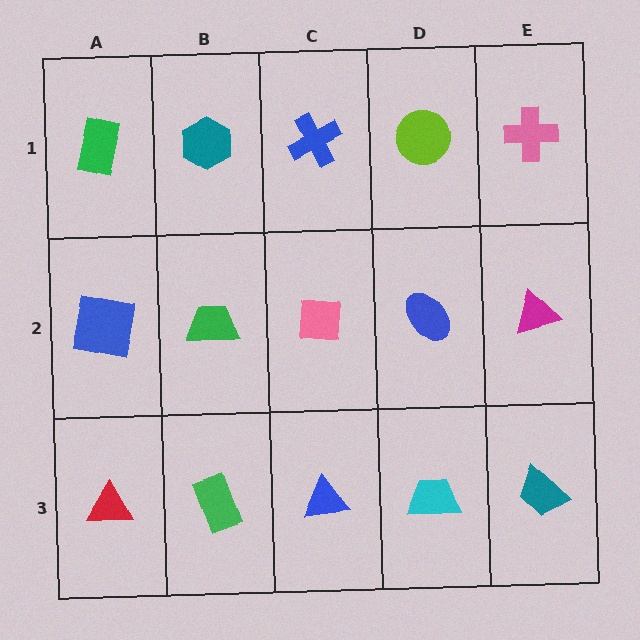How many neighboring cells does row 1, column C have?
3.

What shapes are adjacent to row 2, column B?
A teal hexagon (row 1, column B), a green rectangle (row 3, column B), a blue square (row 2, column A), a pink square (row 2, column C).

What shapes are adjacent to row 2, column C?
A blue cross (row 1, column C), a blue triangle (row 3, column C), a green trapezoid (row 2, column B), a blue ellipse (row 2, column D).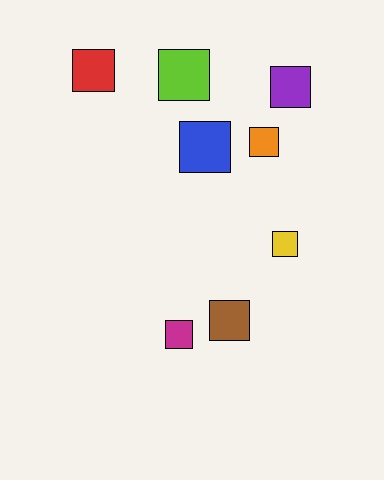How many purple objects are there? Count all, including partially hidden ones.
There is 1 purple object.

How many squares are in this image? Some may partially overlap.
There are 8 squares.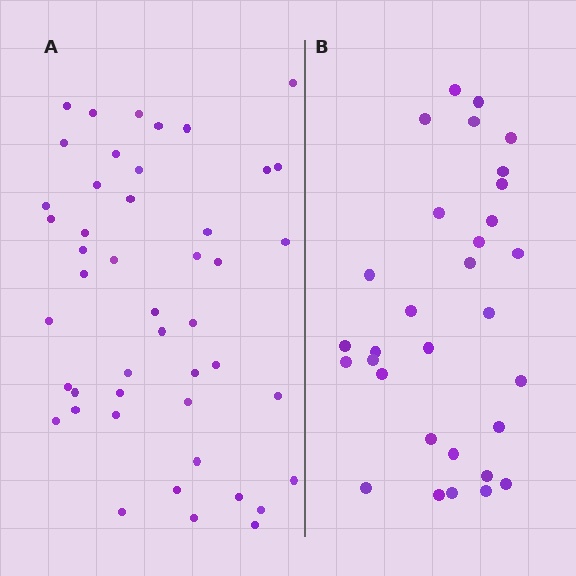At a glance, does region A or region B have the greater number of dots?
Region A (the left region) has more dots.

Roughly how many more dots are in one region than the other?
Region A has approximately 15 more dots than region B.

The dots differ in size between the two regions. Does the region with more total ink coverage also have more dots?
No. Region B has more total ink coverage because its dots are larger, but region A actually contains more individual dots. Total area can be misleading — the number of items is what matters here.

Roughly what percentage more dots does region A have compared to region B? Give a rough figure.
About 50% more.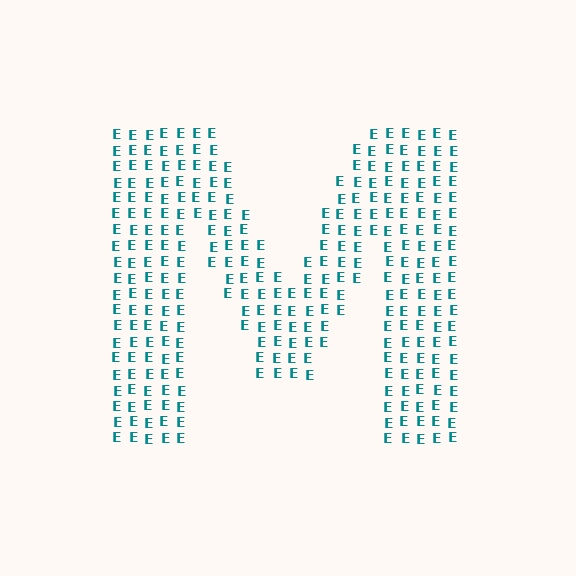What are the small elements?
The small elements are letter E's.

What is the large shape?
The large shape is the letter M.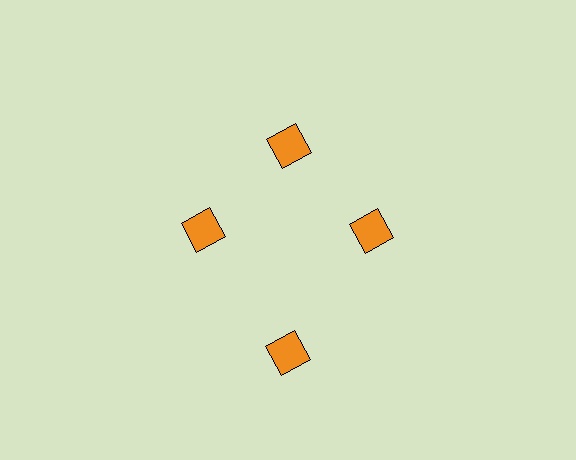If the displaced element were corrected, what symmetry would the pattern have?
It would have 4-fold rotational symmetry — the pattern would map onto itself every 90 degrees.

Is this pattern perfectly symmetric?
No. The 4 orange diamonds are arranged in a ring, but one element near the 6 o'clock position is pushed outward from the center, breaking the 4-fold rotational symmetry.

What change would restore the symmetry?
The symmetry would be restored by moving it inward, back onto the ring so that all 4 diamonds sit at equal angles and equal distance from the center.